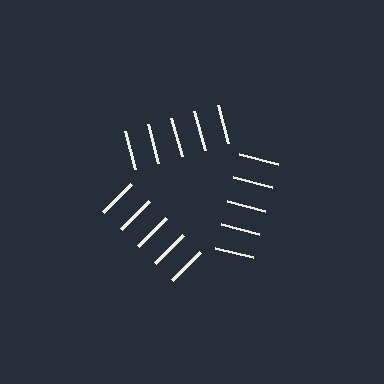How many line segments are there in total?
15 — 5 along each of the 3 edges.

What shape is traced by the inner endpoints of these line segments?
An illusory triangle — the line segments terminate on its edges but no continuous stroke is drawn.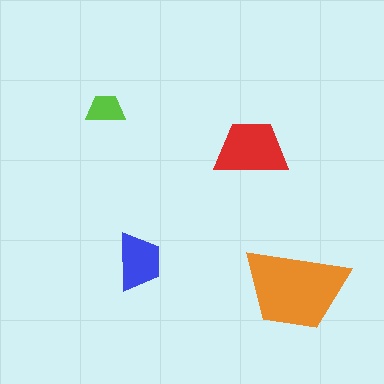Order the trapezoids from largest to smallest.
the orange one, the red one, the blue one, the lime one.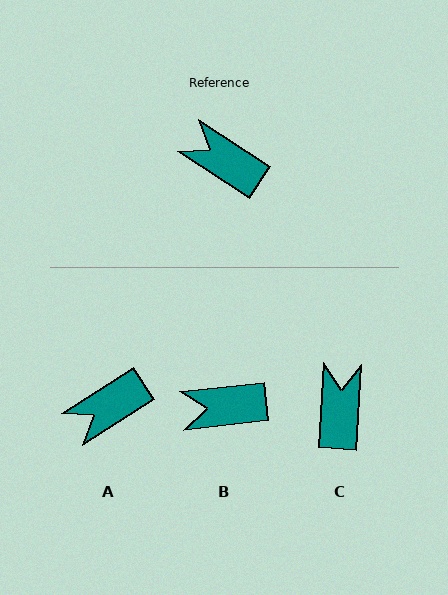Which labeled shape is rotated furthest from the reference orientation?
A, about 66 degrees away.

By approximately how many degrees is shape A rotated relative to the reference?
Approximately 66 degrees counter-clockwise.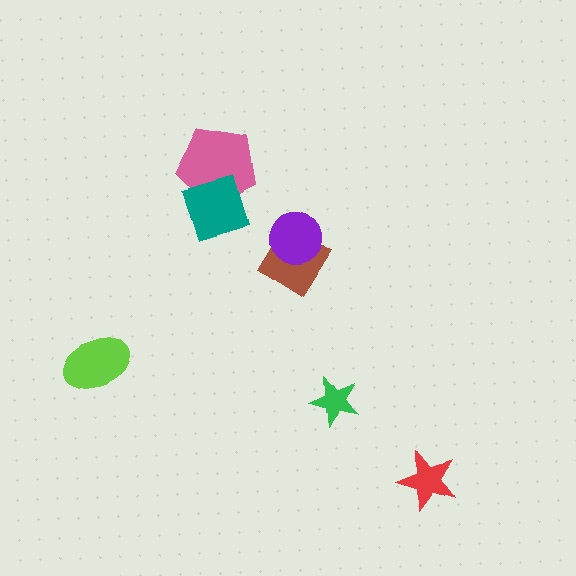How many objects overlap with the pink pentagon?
1 object overlaps with the pink pentagon.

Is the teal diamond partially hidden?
No, no other shape covers it.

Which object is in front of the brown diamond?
The purple circle is in front of the brown diamond.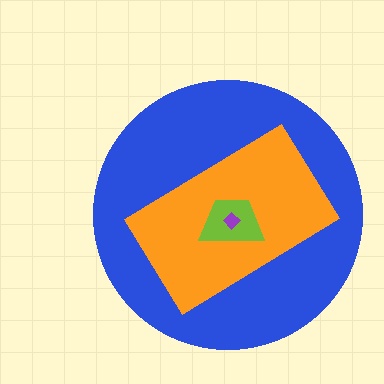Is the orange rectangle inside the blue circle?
Yes.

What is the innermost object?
The purple diamond.